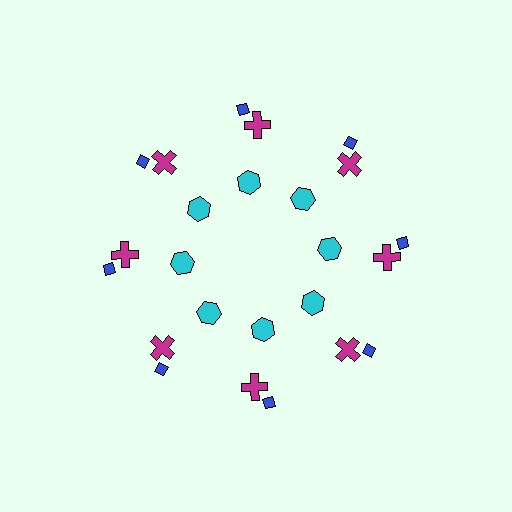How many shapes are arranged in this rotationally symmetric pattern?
There are 24 shapes, arranged in 8 groups of 3.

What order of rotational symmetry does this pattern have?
This pattern has 8-fold rotational symmetry.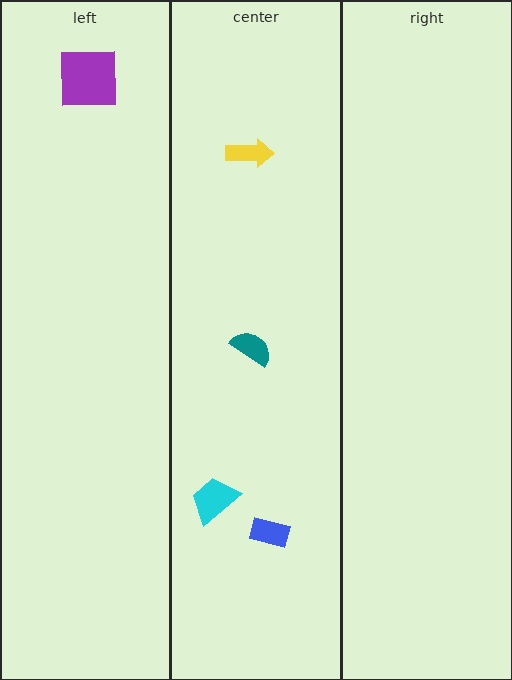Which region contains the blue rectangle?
The center region.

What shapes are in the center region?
The cyan trapezoid, the blue rectangle, the yellow arrow, the teal semicircle.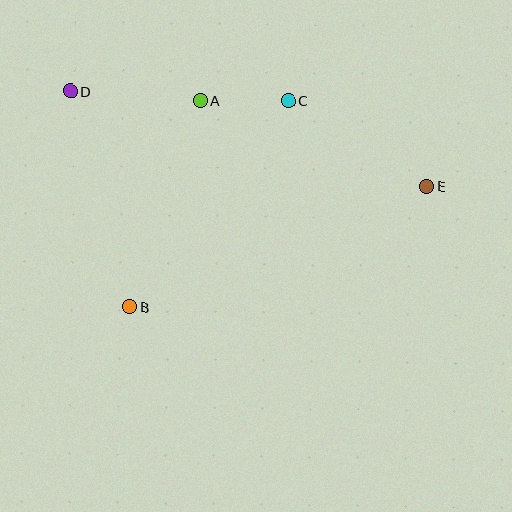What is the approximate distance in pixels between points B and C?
The distance between B and C is approximately 260 pixels.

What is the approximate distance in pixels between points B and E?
The distance between B and E is approximately 320 pixels.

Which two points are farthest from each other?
Points D and E are farthest from each other.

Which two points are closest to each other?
Points A and C are closest to each other.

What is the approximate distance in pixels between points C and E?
The distance between C and E is approximately 163 pixels.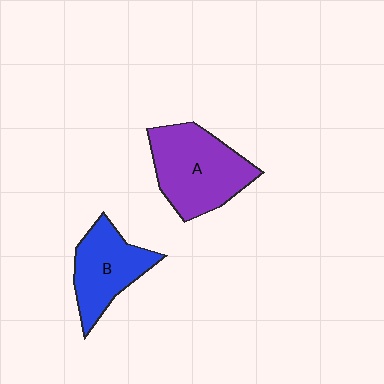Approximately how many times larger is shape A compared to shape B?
Approximately 1.3 times.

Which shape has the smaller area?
Shape B (blue).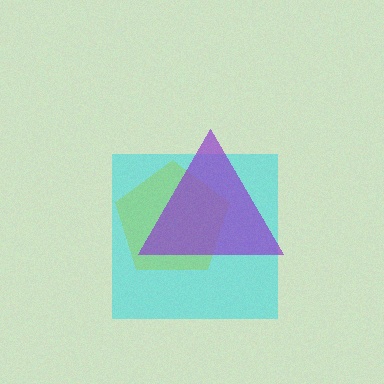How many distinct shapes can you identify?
There are 3 distinct shapes: a yellow pentagon, a cyan square, a purple triangle.